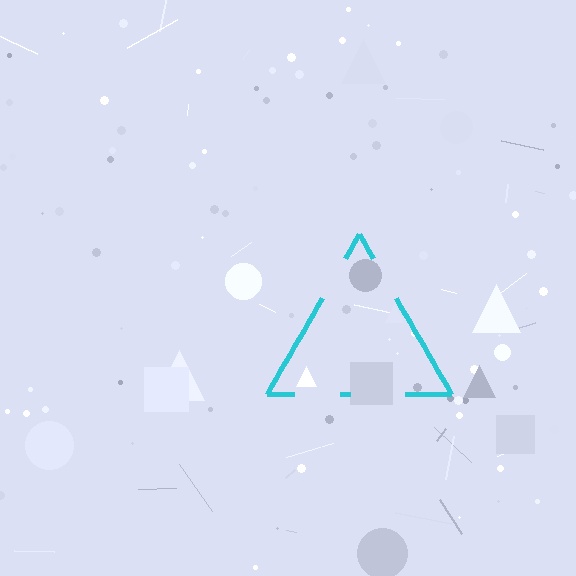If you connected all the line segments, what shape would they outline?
They would outline a triangle.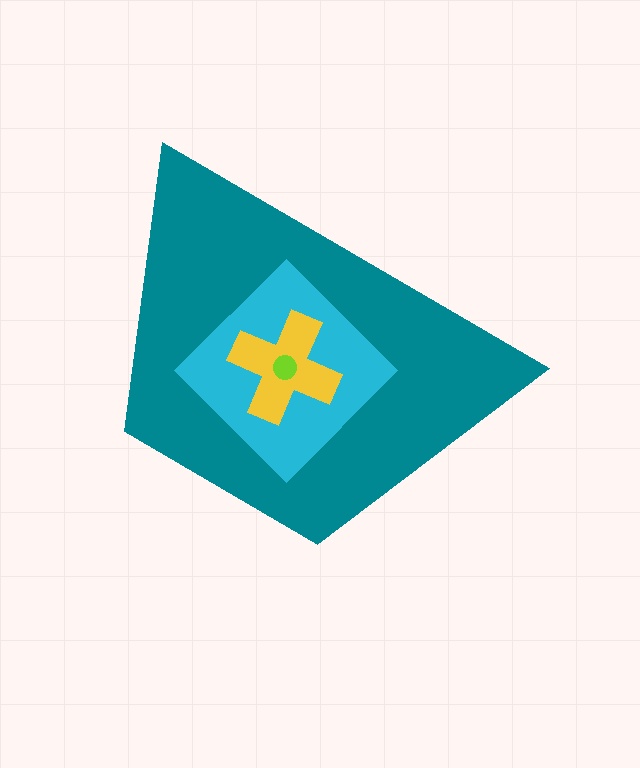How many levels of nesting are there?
4.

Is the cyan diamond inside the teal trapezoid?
Yes.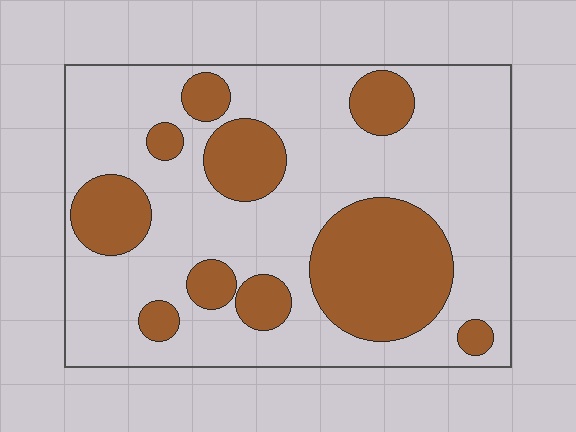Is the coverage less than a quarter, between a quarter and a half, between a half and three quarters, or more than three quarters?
Between a quarter and a half.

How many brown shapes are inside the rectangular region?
10.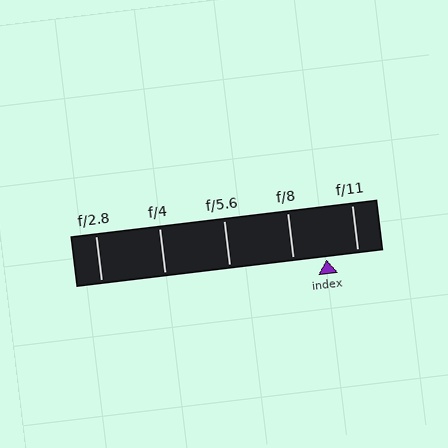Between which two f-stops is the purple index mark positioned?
The index mark is between f/8 and f/11.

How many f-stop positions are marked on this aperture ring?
There are 5 f-stop positions marked.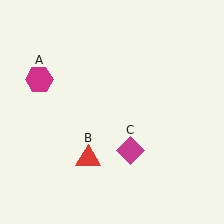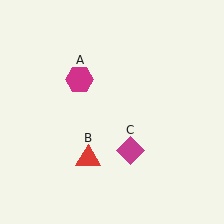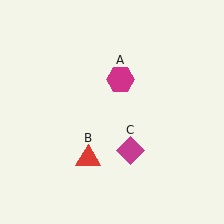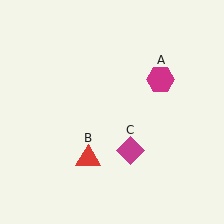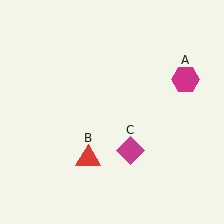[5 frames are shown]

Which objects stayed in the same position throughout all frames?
Red triangle (object B) and magenta diamond (object C) remained stationary.